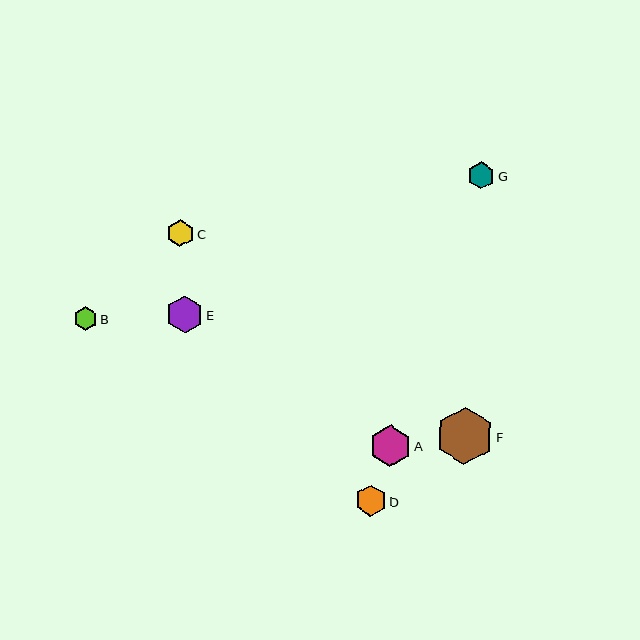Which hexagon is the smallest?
Hexagon B is the smallest with a size of approximately 23 pixels.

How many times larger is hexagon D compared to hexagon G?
Hexagon D is approximately 1.1 times the size of hexagon G.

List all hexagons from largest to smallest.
From largest to smallest: F, A, E, D, G, C, B.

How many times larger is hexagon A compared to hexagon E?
Hexagon A is approximately 1.1 times the size of hexagon E.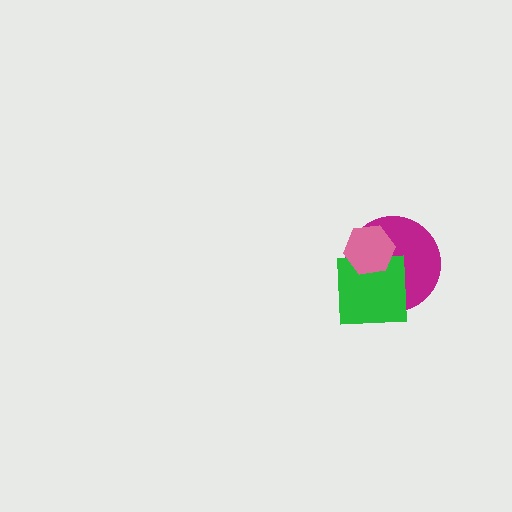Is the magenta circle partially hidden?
Yes, it is partially covered by another shape.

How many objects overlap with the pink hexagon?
2 objects overlap with the pink hexagon.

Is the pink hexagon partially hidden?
No, no other shape covers it.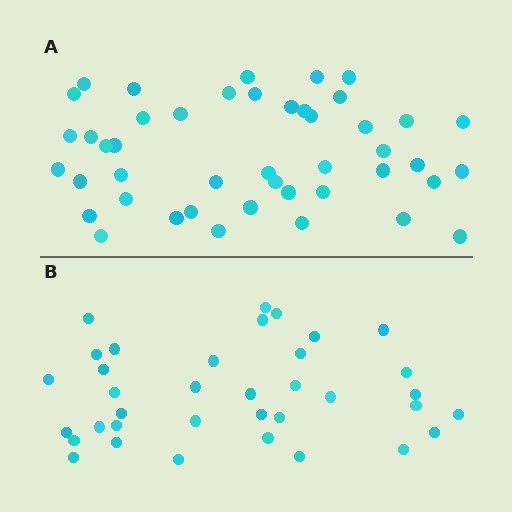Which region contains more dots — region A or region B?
Region A (the top region) has more dots.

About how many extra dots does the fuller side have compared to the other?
Region A has roughly 8 or so more dots than region B.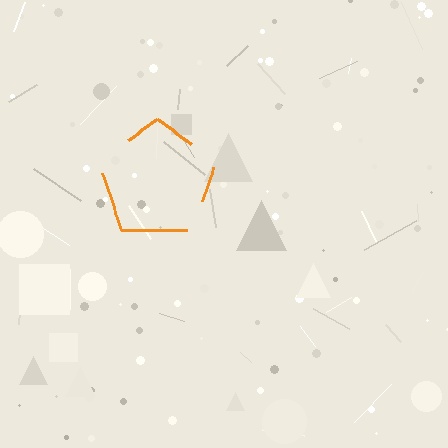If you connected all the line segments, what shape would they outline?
They would outline a pentagon.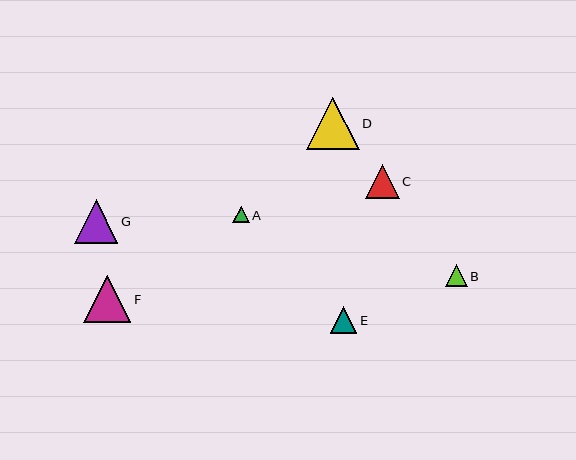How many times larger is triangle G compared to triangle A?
Triangle G is approximately 2.6 times the size of triangle A.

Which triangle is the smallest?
Triangle A is the smallest with a size of approximately 16 pixels.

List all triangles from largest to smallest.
From largest to smallest: D, F, G, C, E, B, A.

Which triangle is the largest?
Triangle D is the largest with a size of approximately 52 pixels.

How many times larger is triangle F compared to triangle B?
Triangle F is approximately 2.2 times the size of triangle B.